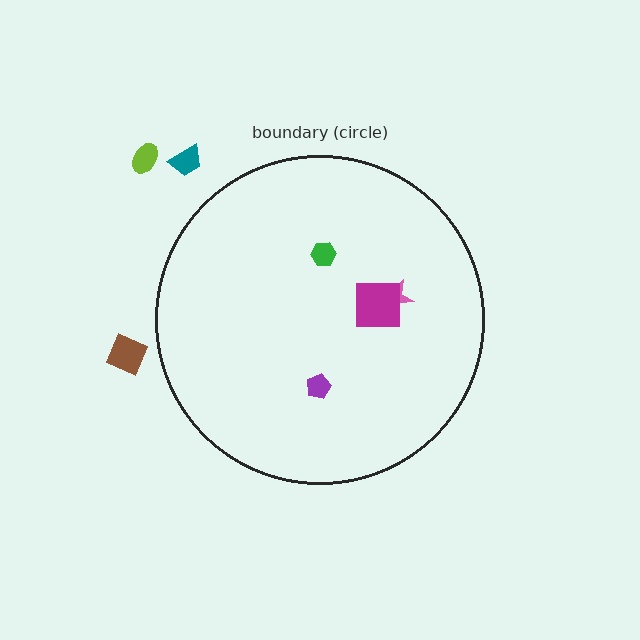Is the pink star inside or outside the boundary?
Inside.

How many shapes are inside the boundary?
4 inside, 3 outside.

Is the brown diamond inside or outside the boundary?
Outside.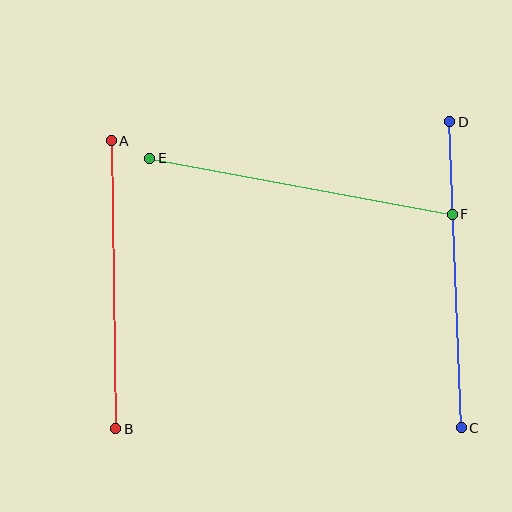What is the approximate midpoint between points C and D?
The midpoint is at approximately (456, 275) pixels.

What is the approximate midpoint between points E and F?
The midpoint is at approximately (301, 186) pixels.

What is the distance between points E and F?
The distance is approximately 307 pixels.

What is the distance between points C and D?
The distance is approximately 306 pixels.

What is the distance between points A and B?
The distance is approximately 288 pixels.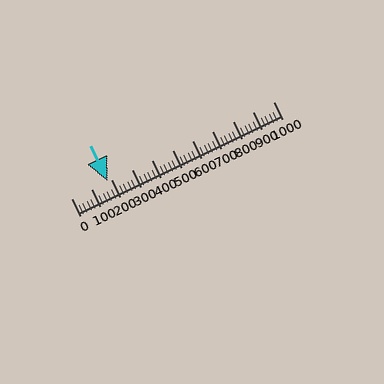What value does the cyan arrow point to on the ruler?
The cyan arrow points to approximately 180.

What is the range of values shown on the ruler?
The ruler shows values from 0 to 1000.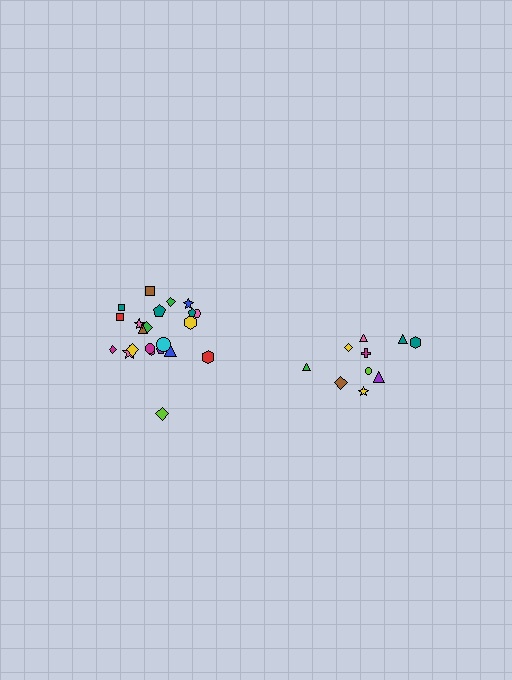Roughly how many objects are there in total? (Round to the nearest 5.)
Roughly 30 objects in total.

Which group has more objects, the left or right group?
The left group.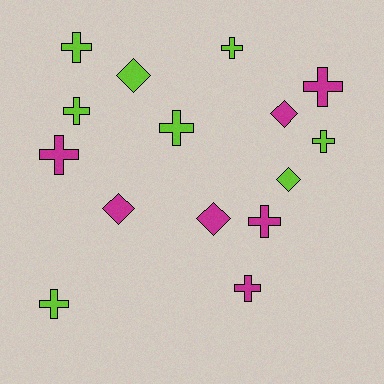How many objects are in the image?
There are 15 objects.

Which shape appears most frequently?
Cross, with 10 objects.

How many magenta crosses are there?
There are 4 magenta crosses.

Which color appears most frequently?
Lime, with 8 objects.